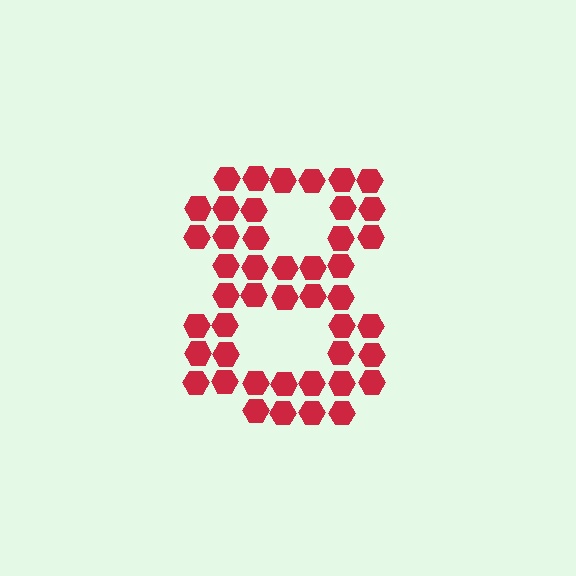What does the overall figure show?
The overall figure shows the digit 8.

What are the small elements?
The small elements are hexagons.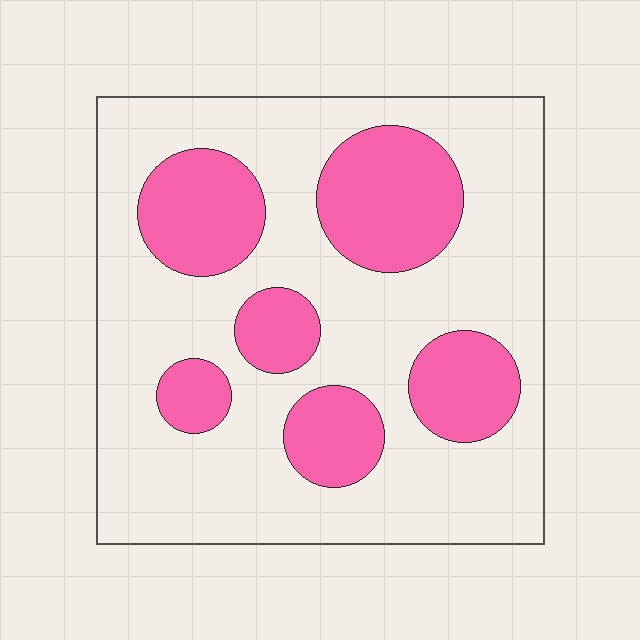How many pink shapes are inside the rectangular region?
6.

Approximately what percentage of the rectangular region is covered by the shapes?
Approximately 30%.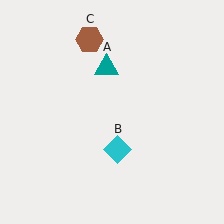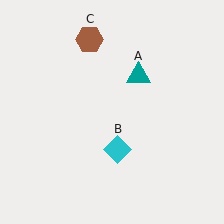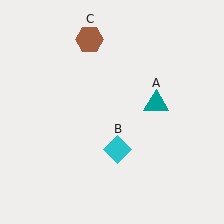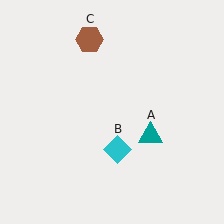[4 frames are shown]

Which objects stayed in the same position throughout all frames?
Cyan diamond (object B) and brown hexagon (object C) remained stationary.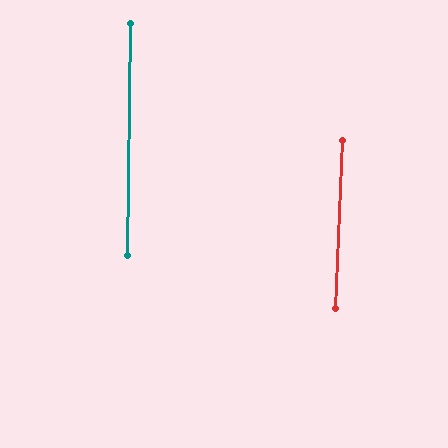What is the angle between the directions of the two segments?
Approximately 1 degree.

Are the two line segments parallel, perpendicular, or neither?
Parallel — their directions differ by only 1.5°.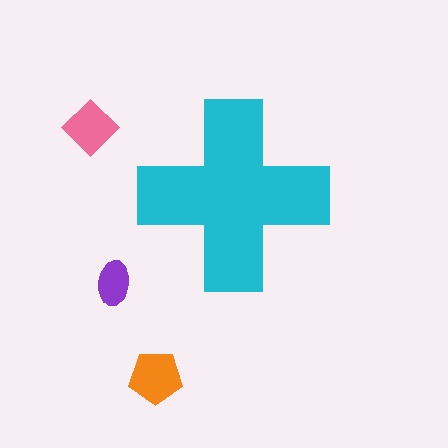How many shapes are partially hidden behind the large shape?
0 shapes are partially hidden.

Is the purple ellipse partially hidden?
No, the purple ellipse is fully visible.